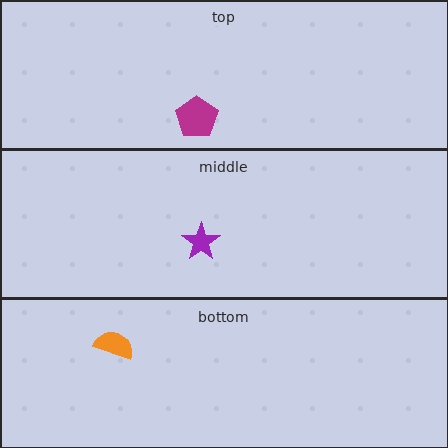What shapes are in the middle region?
The purple star.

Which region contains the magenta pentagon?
The top region.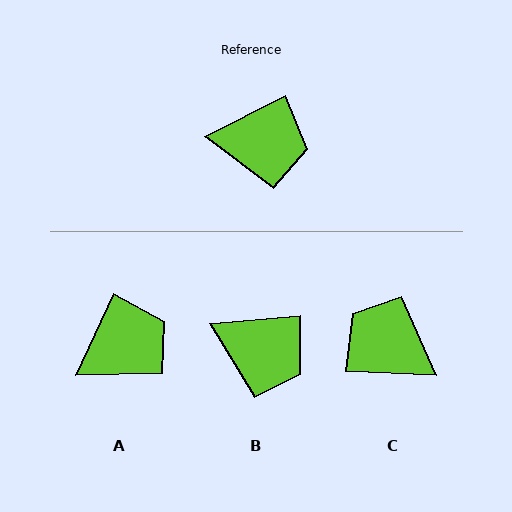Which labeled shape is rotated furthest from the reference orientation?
C, about 151 degrees away.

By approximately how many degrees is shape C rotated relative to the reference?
Approximately 151 degrees counter-clockwise.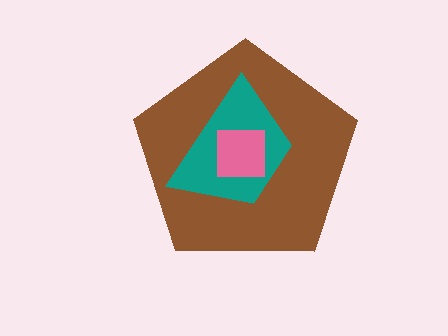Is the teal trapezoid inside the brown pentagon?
Yes.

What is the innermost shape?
The pink square.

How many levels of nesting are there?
3.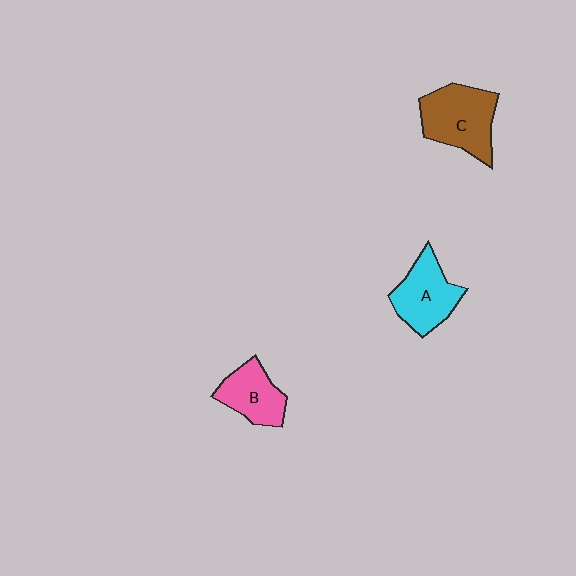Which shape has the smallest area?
Shape B (pink).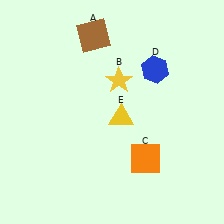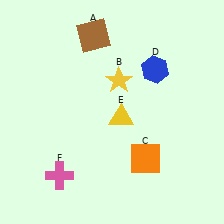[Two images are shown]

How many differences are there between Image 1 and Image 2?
There is 1 difference between the two images.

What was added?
A pink cross (F) was added in Image 2.